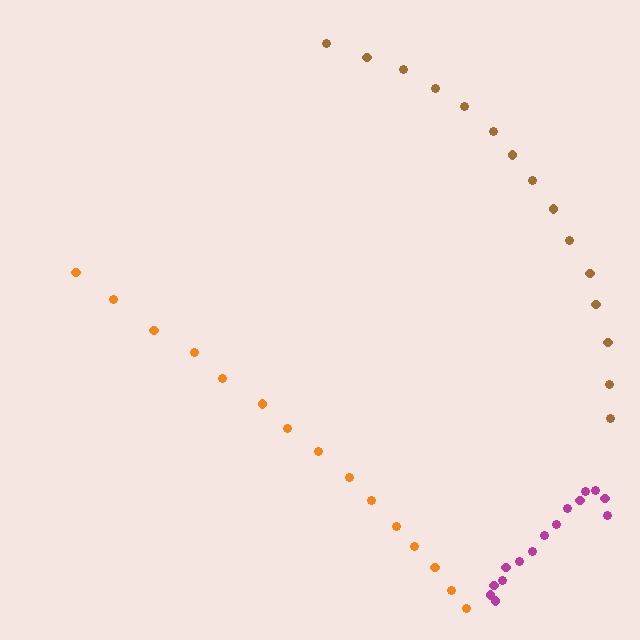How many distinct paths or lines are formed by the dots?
There are 3 distinct paths.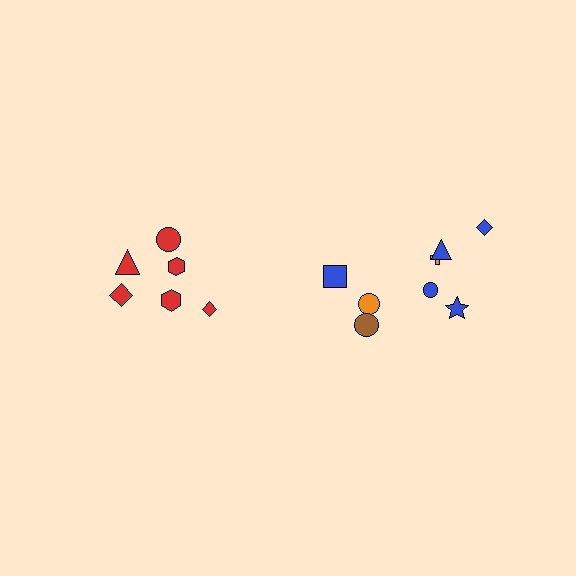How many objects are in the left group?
There are 6 objects.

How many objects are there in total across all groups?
There are 14 objects.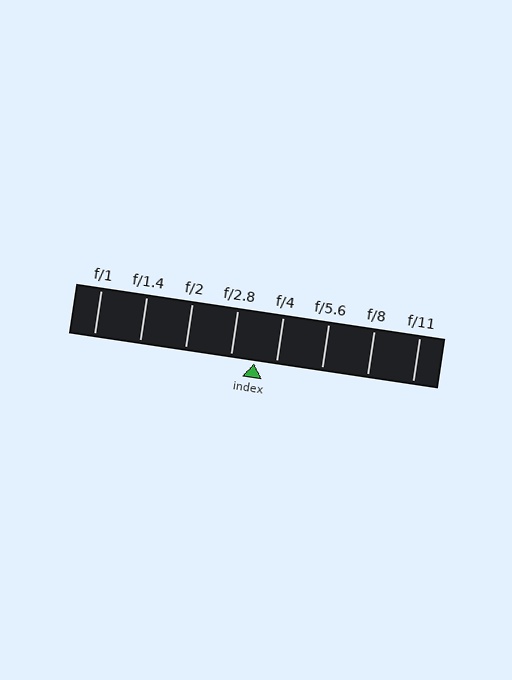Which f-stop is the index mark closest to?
The index mark is closest to f/4.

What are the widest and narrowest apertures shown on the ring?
The widest aperture shown is f/1 and the narrowest is f/11.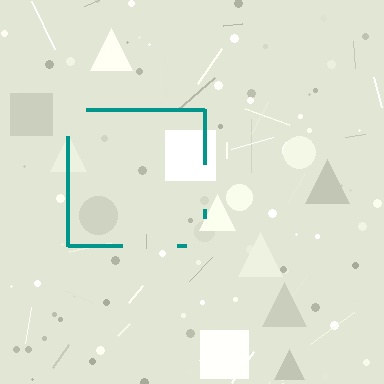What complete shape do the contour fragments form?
The contour fragments form a square.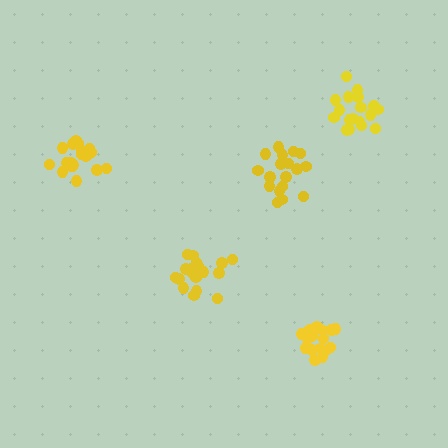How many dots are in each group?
Group 1: 18 dots, Group 2: 21 dots, Group 3: 19 dots, Group 4: 18 dots, Group 5: 19 dots (95 total).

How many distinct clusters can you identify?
There are 5 distinct clusters.